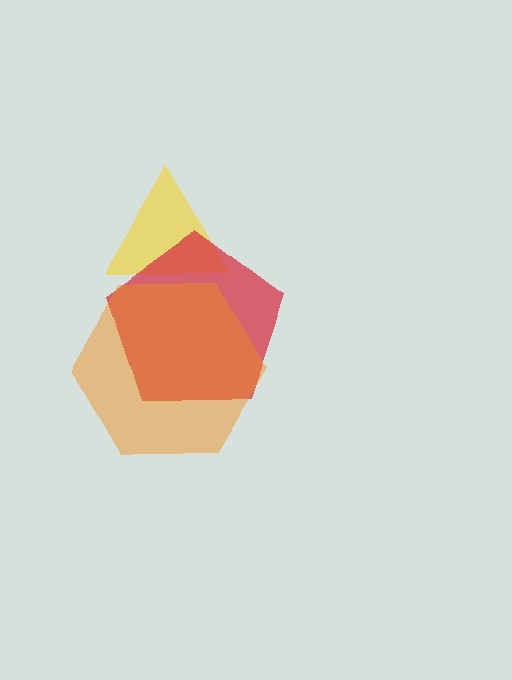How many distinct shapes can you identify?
There are 3 distinct shapes: a yellow triangle, a red pentagon, an orange hexagon.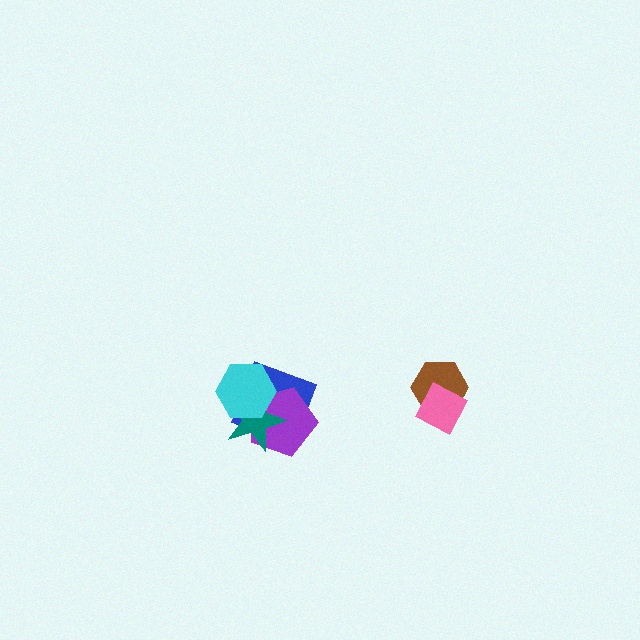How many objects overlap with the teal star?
3 objects overlap with the teal star.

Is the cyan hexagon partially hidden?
No, no other shape covers it.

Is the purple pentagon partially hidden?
Yes, it is partially covered by another shape.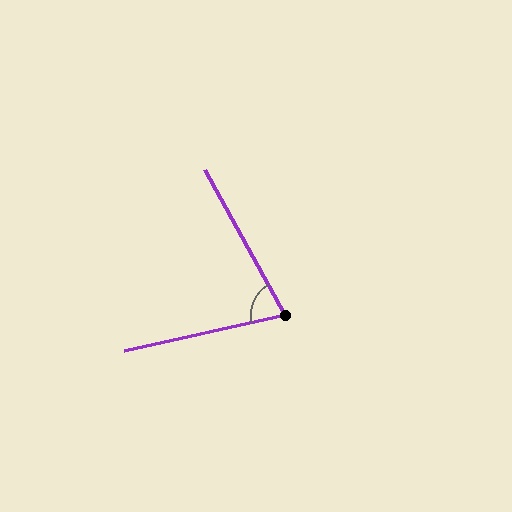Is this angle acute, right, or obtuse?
It is acute.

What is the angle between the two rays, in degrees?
Approximately 74 degrees.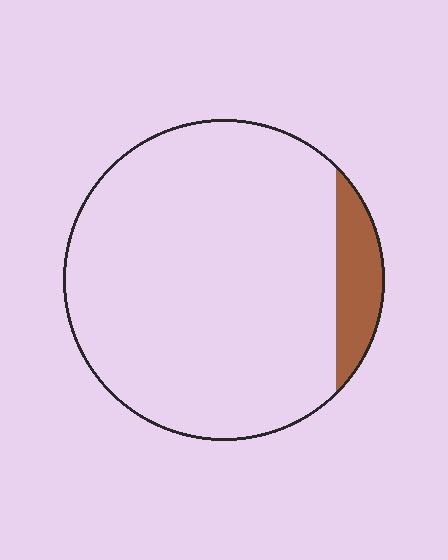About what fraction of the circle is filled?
About one tenth (1/10).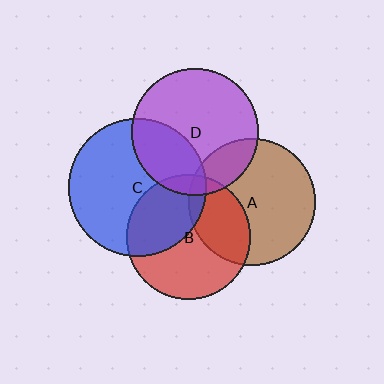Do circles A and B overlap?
Yes.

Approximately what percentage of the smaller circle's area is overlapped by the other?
Approximately 30%.